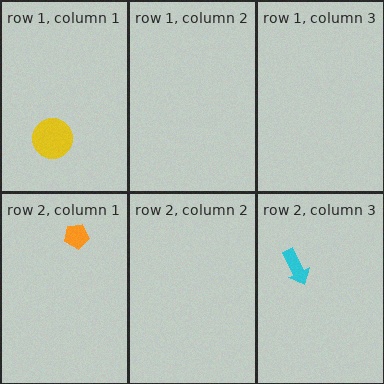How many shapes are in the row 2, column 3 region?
1.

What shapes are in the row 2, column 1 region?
The orange pentagon.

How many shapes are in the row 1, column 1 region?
1.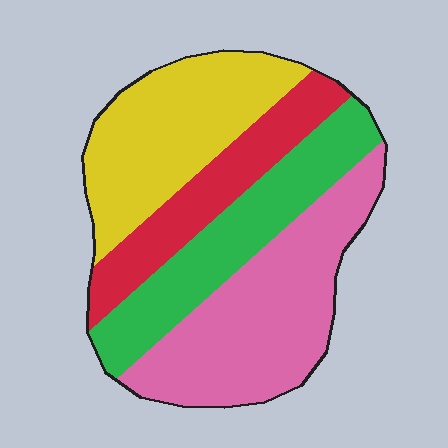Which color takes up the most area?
Pink, at roughly 35%.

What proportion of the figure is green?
Green takes up about one quarter (1/4) of the figure.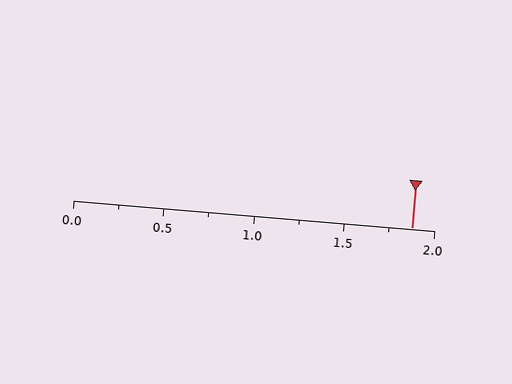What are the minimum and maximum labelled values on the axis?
The axis runs from 0.0 to 2.0.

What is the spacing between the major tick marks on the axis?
The major ticks are spaced 0.5 apart.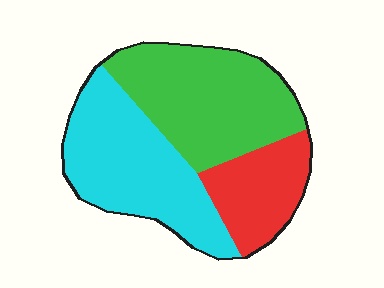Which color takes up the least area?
Red, at roughly 20%.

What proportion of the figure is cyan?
Cyan takes up between a quarter and a half of the figure.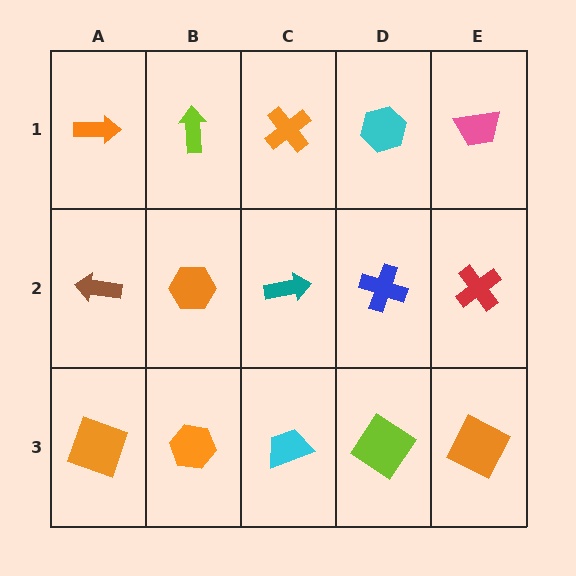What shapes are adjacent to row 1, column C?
A teal arrow (row 2, column C), a lime arrow (row 1, column B), a cyan hexagon (row 1, column D).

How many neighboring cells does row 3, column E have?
2.